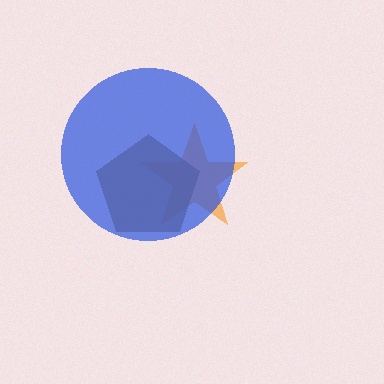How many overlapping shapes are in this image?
There are 3 overlapping shapes in the image.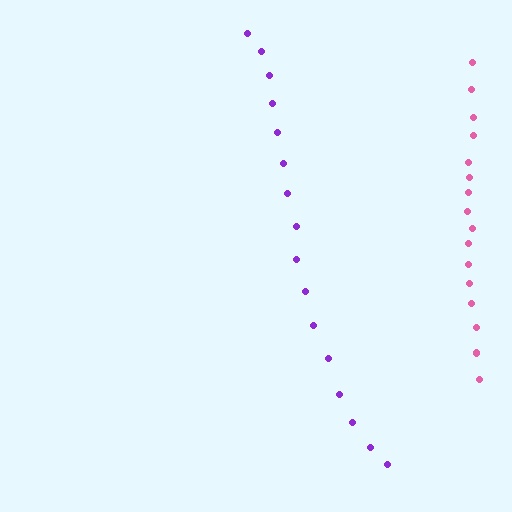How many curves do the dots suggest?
There are 2 distinct paths.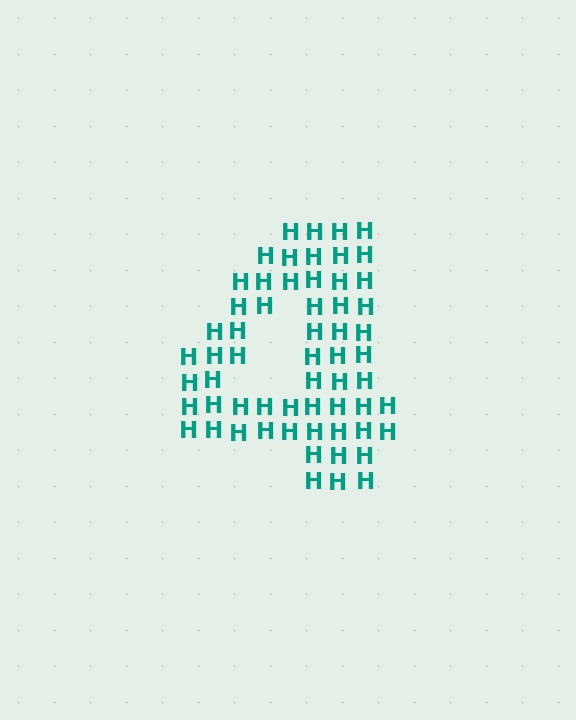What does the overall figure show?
The overall figure shows the digit 4.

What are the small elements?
The small elements are letter H's.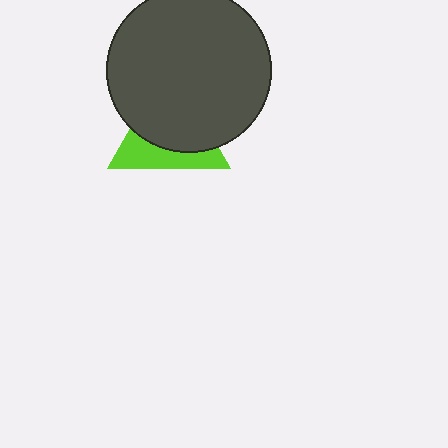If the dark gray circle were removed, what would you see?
You would see the complete lime triangle.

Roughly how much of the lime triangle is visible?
A small part of it is visible (roughly 38%).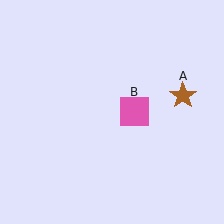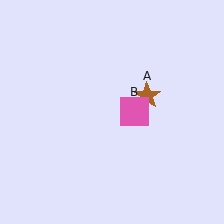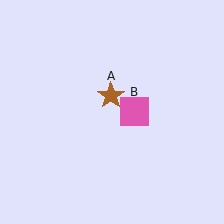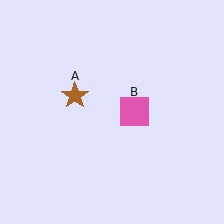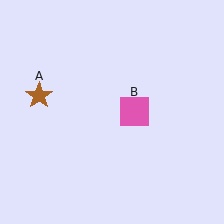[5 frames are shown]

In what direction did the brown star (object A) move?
The brown star (object A) moved left.